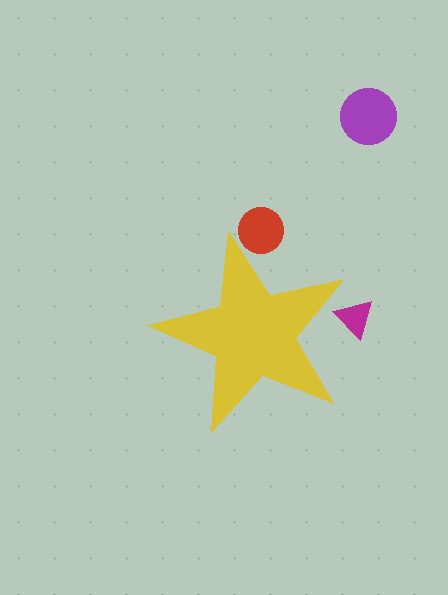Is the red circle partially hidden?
Yes, the red circle is partially hidden behind the yellow star.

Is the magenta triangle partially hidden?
Yes, the magenta triangle is partially hidden behind the yellow star.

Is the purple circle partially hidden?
No, the purple circle is fully visible.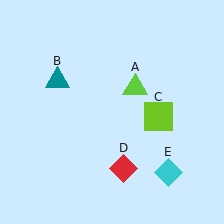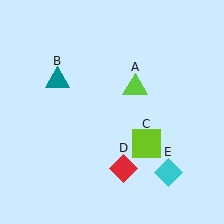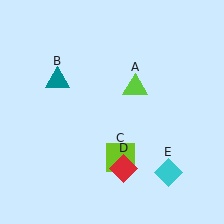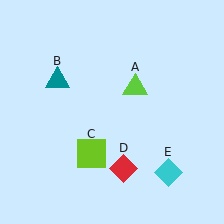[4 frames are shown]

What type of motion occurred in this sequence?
The lime square (object C) rotated clockwise around the center of the scene.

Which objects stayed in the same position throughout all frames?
Lime triangle (object A) and teal triangle (object B) and red diamond (object D) and cyan diamond (object E) remained stationary.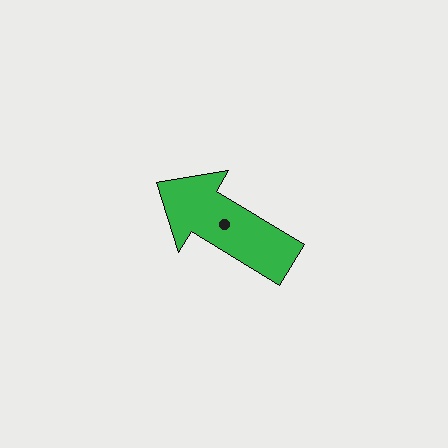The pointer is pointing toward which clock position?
Roughly 10 o'clock.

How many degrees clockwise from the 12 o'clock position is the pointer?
Approximately 301 degrees.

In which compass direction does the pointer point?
Northwest.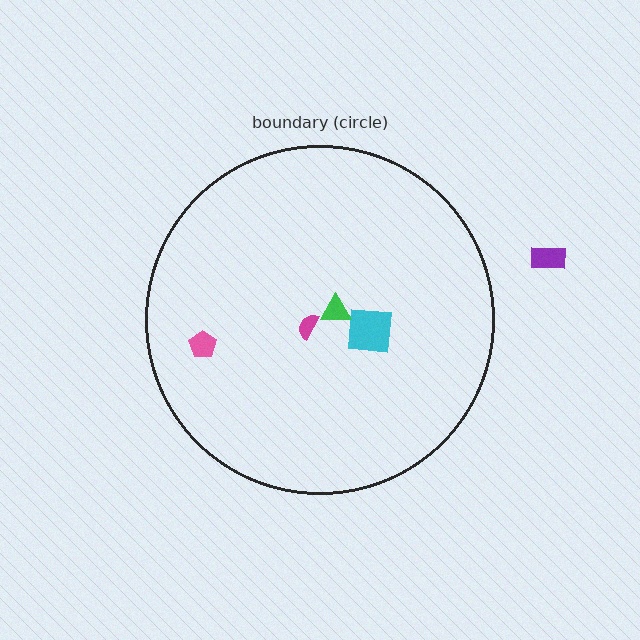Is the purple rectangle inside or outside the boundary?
Outside.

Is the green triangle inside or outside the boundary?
Inside.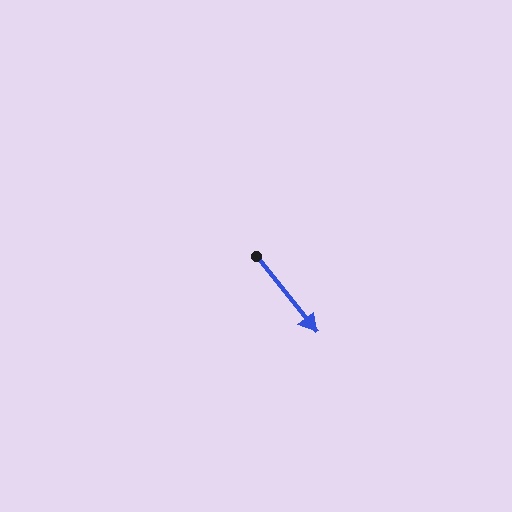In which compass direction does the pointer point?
Southeast.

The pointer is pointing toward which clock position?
Roughly 5 o'clock.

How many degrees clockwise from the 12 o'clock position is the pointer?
Approximately 142 degrees.